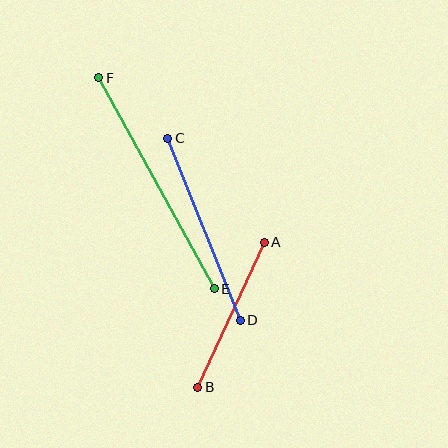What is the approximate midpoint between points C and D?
The midpoint is at approximately (204, 229) pixels.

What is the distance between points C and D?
The distance is approximately 196 pixels.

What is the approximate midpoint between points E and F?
The midpoint is at approximately (157, 183) pixels.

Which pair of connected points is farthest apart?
Points E and F are farthest apart.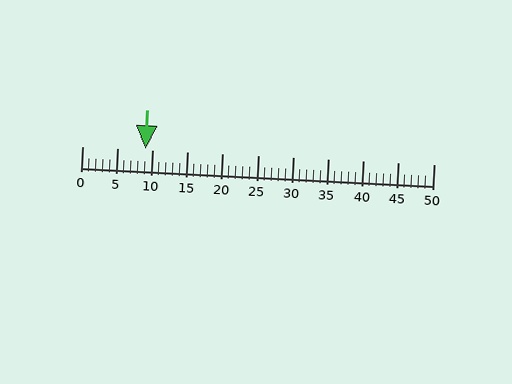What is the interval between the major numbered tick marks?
The major tick marks are spaced 5 units apart.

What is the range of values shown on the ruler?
The ruler shows values from 0 to 50.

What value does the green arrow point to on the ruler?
The green arrow points to approximately 9.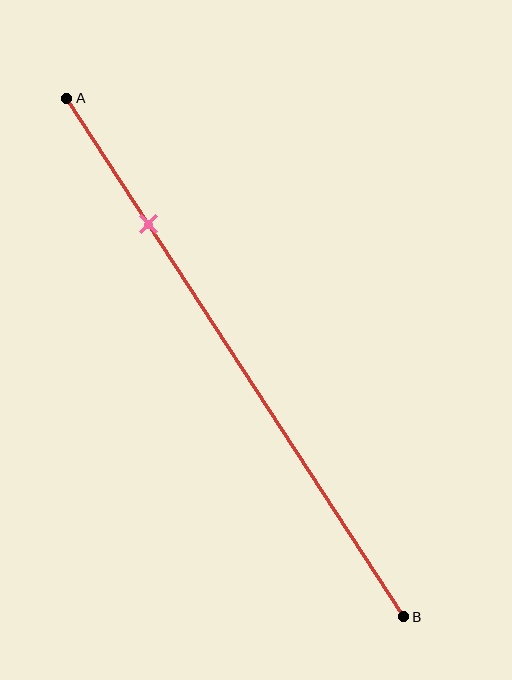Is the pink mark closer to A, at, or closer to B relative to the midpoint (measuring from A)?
The pink mark is closer to point A than the midpoint of segment AB.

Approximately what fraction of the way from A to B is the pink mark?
The pink mark is approximately 25% of the way from A to B.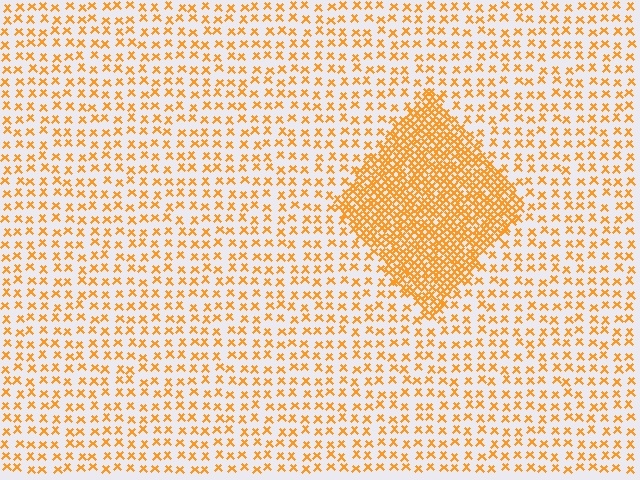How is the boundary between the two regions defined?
The boundary is defined by a change in element density (approximately 2.9x ratio). All elements are the same color, size, and shape.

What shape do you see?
I see a diamond.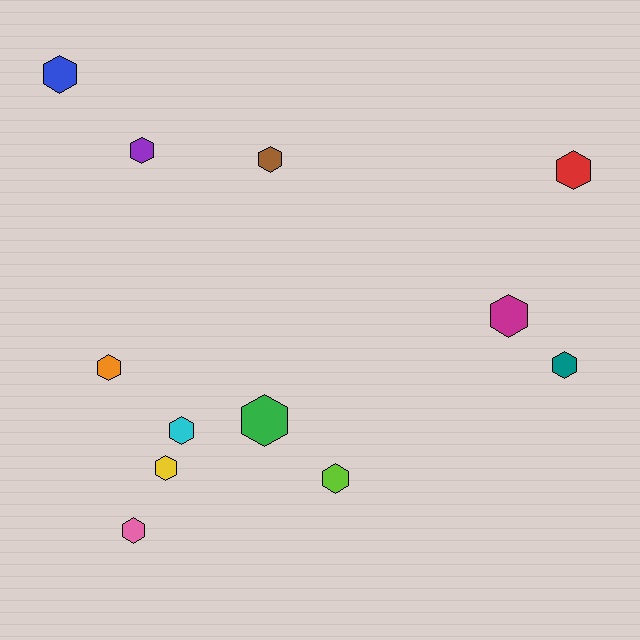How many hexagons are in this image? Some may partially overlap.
There are 12 hexagons.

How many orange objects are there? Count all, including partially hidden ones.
There is 1 orange object.